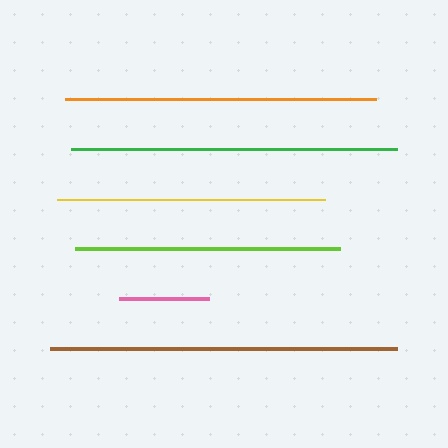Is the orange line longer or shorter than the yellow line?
The orange line is longer than the yellow line.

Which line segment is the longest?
The brown line is the longest at approximately 346 pixels.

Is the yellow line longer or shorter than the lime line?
The yellow line is longer than the lime line.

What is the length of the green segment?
The green segment is approximately 326 pixels long.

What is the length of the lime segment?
The lime segment is approximately 265 pixels long.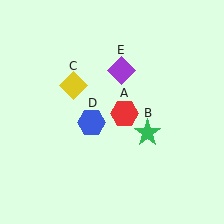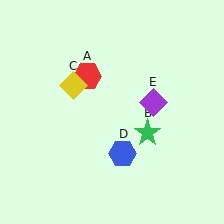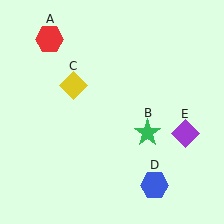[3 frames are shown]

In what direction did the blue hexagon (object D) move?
The blue hexagon (object D) moved down and to the right.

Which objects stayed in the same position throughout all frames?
Green star (object B) and yellow diamond (object C) remained stationary.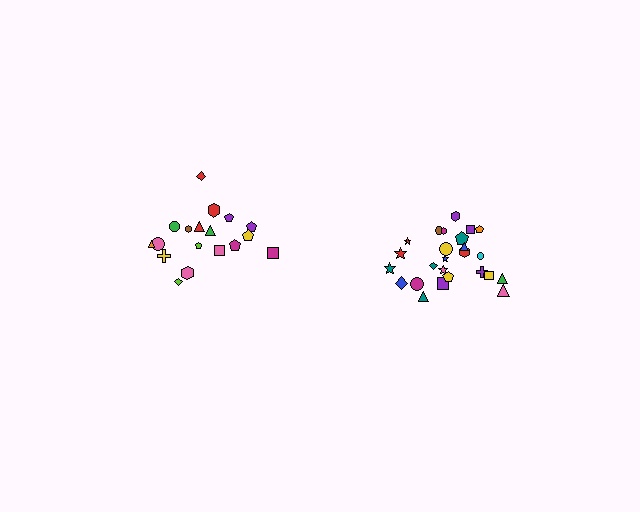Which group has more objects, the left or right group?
The right group.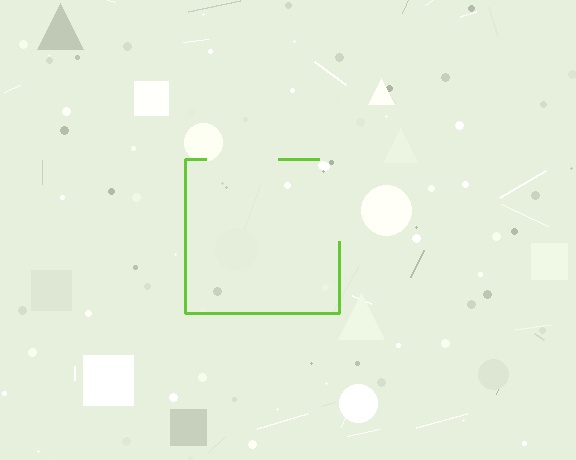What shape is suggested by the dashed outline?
The dashed outline suggests a square.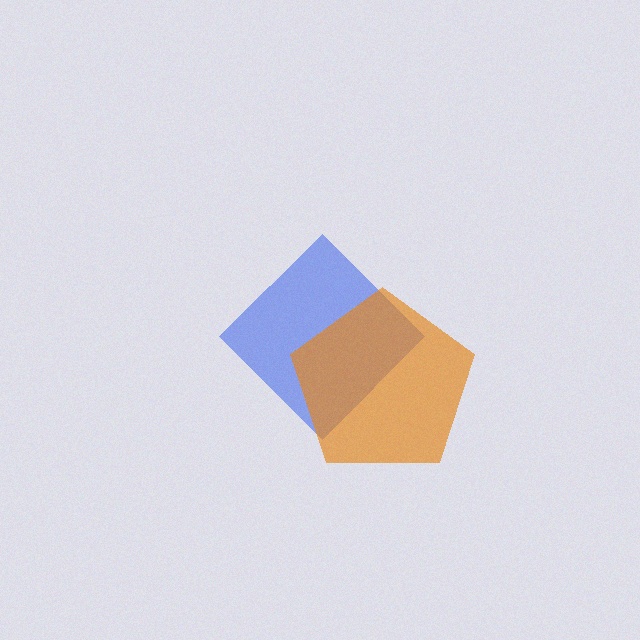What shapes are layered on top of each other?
The layered shapes are: a blue diamond, an orange pentagon.